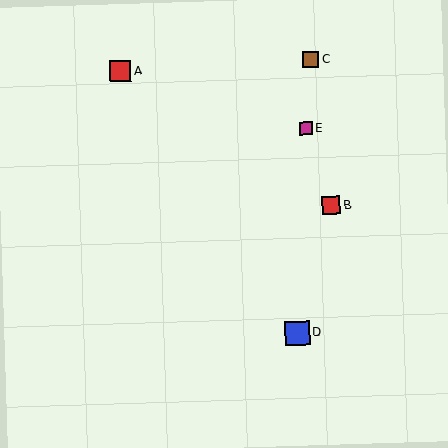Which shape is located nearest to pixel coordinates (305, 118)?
The magenta square (labeled E) at (306, 129) is nearest to that location.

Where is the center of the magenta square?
The center of the magenta square is at (306, 129).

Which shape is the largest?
The blue square (labeled D) is the largest.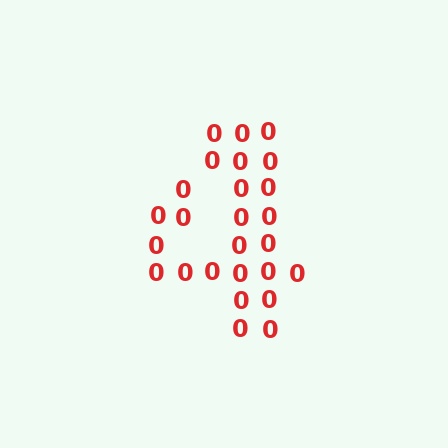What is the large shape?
The large shape is the digit 4.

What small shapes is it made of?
It is made of small digit 0's.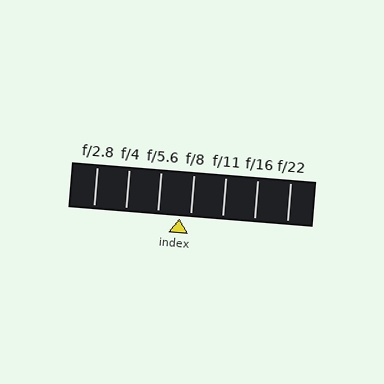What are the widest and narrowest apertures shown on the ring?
The widest aperture shown is f/2.8 and the narrowest is f/22.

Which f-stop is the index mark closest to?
The index mark is closest to f/8.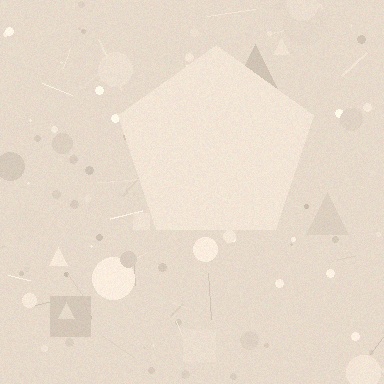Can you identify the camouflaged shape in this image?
The camouflaged shape is a pentagon.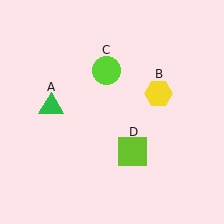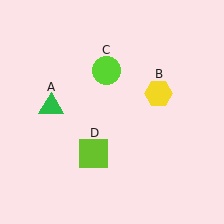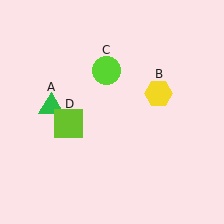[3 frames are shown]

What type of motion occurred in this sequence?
The lime square (object D) rotated clockwise around the center of the scene.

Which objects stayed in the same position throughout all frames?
Green triangle (object A) and yellow hexagon (object B) and lime circle (object C) remained stationary.